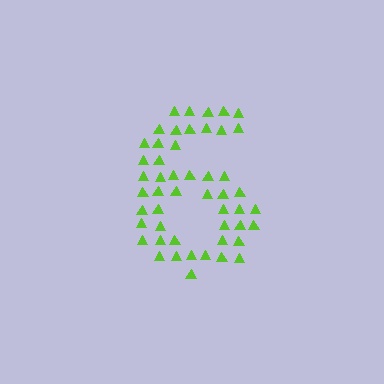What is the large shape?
The large shape is the digit 6.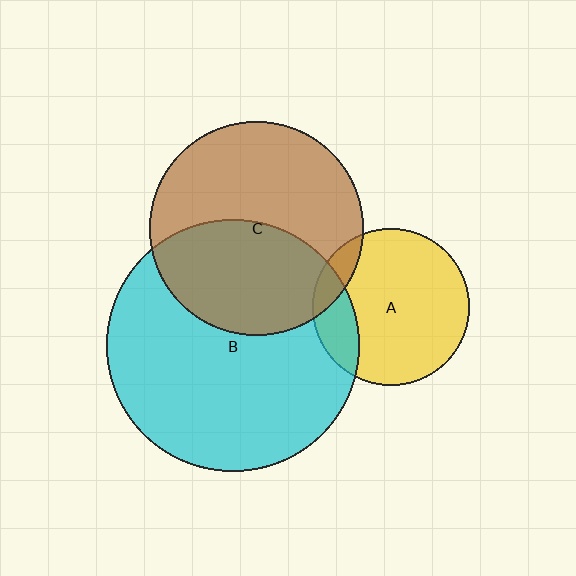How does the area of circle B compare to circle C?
Approximately 1.4 times.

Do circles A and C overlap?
Yes.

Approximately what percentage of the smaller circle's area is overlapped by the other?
Approximately 10%.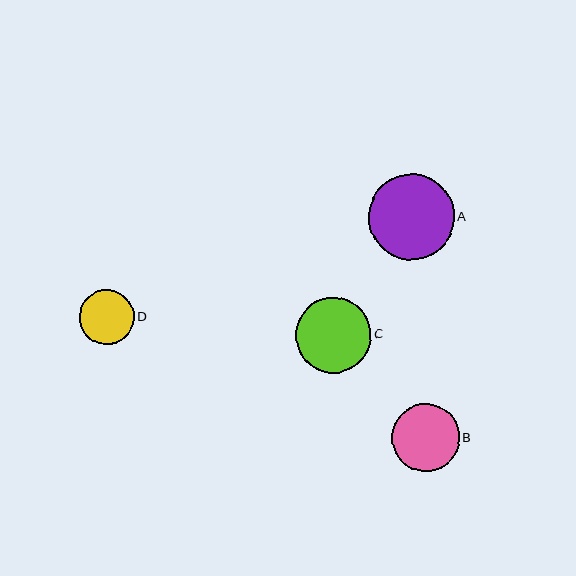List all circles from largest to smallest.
From largest to smallest: A, C, B, D.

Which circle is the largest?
Circle A is the largest with a size of approximately 86 pixels.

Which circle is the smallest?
Circle D is the smallest with a size of approximately 55 pixels.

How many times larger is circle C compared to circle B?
Circle C is approximately 1.1 times the size of circle B.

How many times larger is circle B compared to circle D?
Circle B is approximately 1.2 times the size of circle D.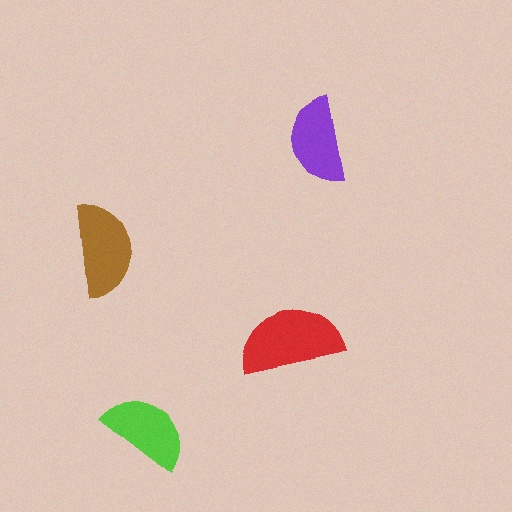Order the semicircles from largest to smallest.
the red one, the brown one, the lime one, the purple one.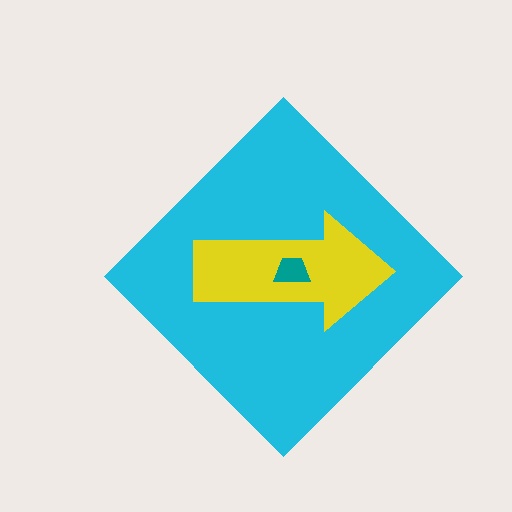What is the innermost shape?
The teal trapezoid.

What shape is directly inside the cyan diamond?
The yellow arrow.